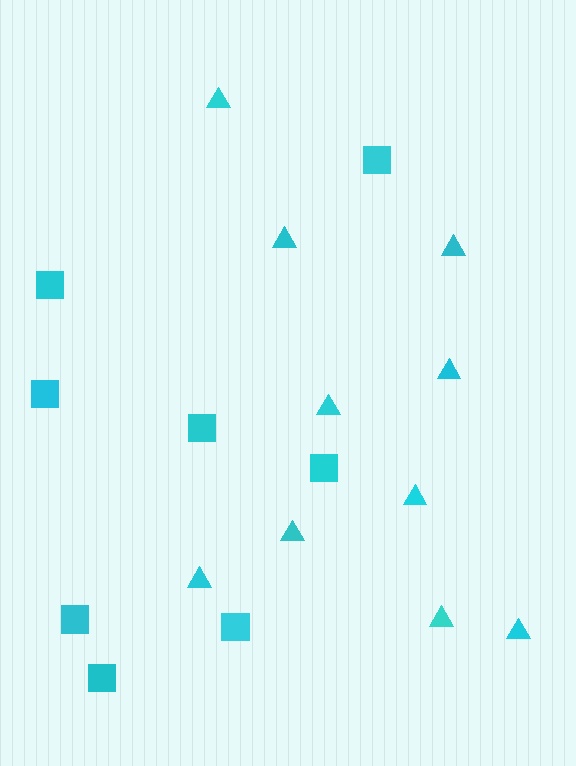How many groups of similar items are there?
There are 2 groups: one group of squares (8) and one group of triangles (10).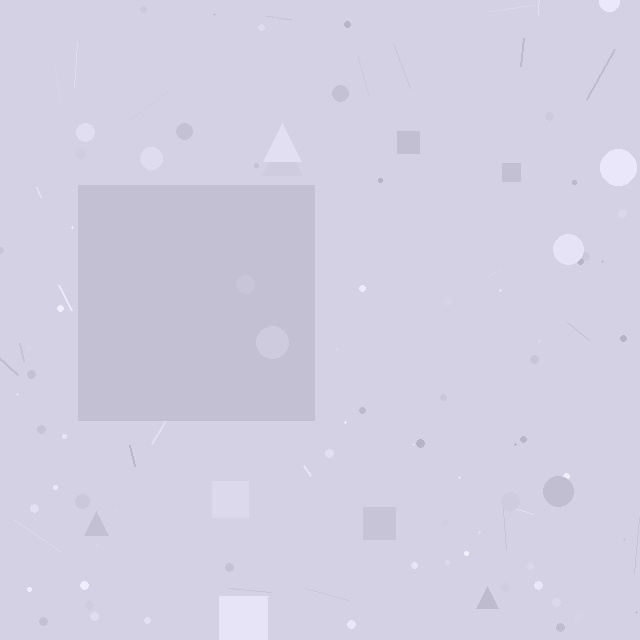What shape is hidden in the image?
A square is hidden in the image.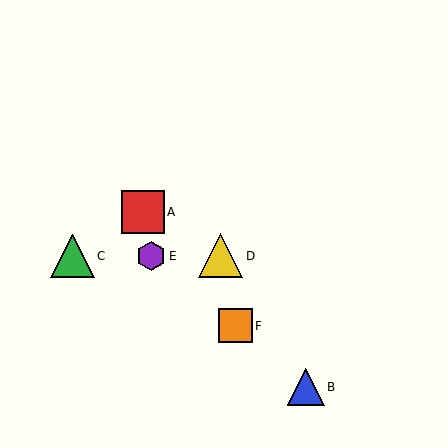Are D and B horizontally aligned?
No, D is at y≈256 and B is at y≈387.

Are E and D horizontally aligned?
Yes, both are at y≈256.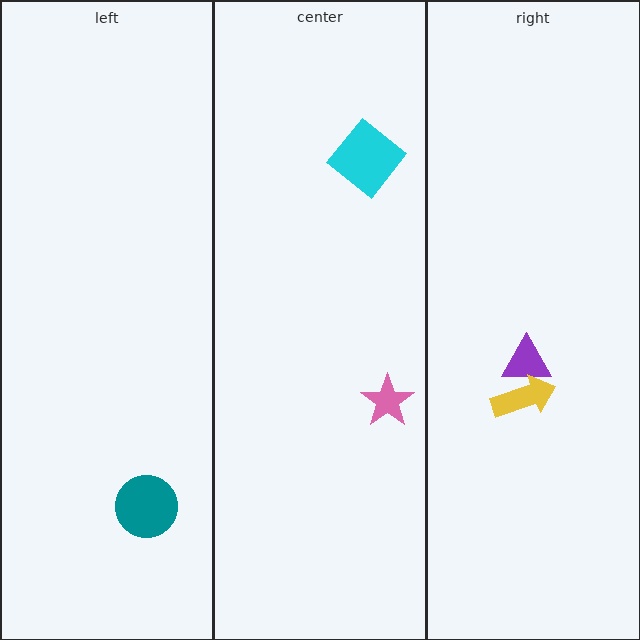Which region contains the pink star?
The center region.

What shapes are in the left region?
The teal circle.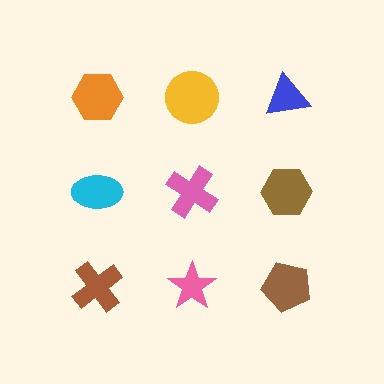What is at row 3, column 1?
A brown cross.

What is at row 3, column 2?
A pink star.